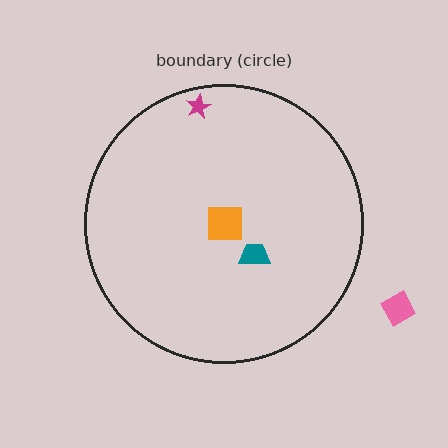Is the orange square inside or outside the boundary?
Inside.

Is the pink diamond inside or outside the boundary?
Outside.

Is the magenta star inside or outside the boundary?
Inside.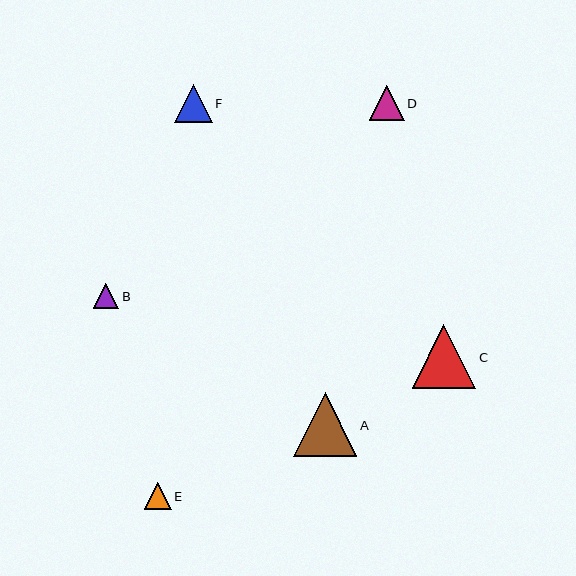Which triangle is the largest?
Triangle C is the largest with a size of approximately 63 pixels.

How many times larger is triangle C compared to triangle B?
Triangle C is approximately 2.5 times the size of triangle B.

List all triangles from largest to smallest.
From largest to smallest: C, A, F, D, E, B.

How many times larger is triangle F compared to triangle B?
Triangle F is approximately 1.5 times the size of triangle B.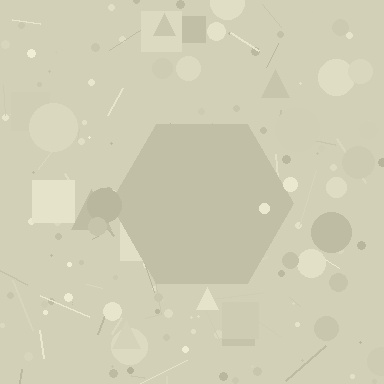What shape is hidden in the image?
A hexagon is hidden in the image.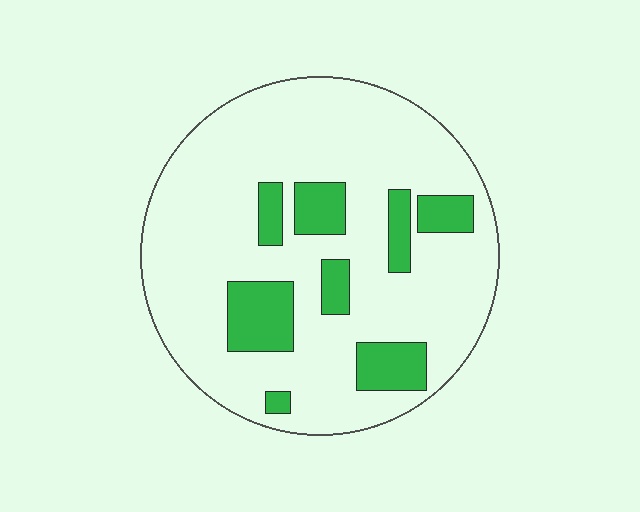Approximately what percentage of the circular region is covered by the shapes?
Approximately 20%.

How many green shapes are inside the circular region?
8.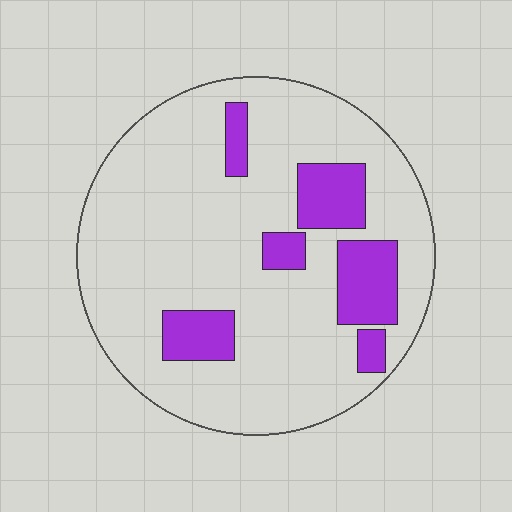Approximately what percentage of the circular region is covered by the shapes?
Approximately 20%.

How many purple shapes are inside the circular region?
6.